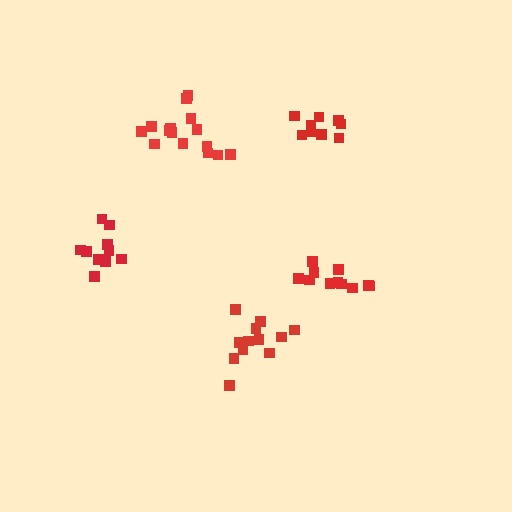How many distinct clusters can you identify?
There are 5 distinct clusters.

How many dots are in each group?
Group 1: 12 dots, Group 2: 10 dots, Group 3: 11 dots, Group 4: 15 dots, Group 5: 9 dots (57 total).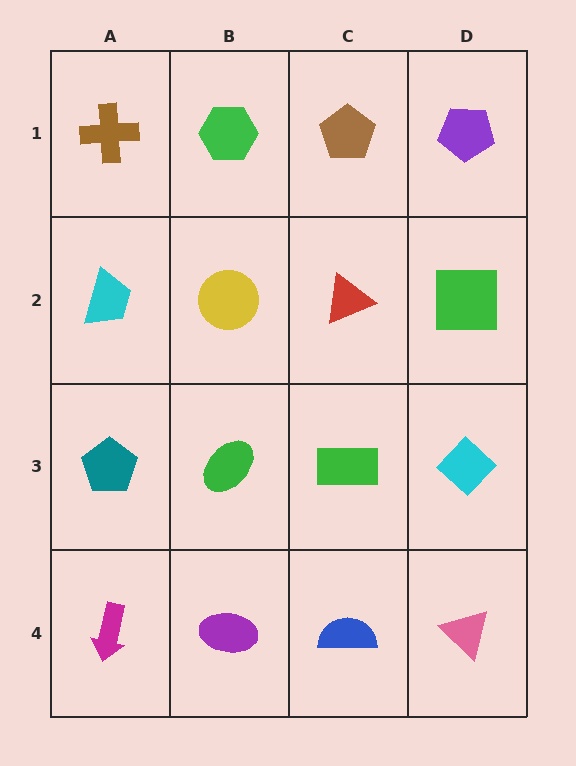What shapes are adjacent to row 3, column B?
A yellow circle (row 2, column B), a purple ellipse (row 4, column B), a teal pentagon (row 3, column A), a green rectangle (row 3, column C).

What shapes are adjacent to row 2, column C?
A brown pentagon (row 1, column C), a green rectangle (row 3, column C), a yellow circle (row 2, column B), a green square (row 2, column D).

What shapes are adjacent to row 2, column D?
A purple pentagon (row 1, column D), a cyan diamond (row 3, column D), a red triangle (row 2, column C).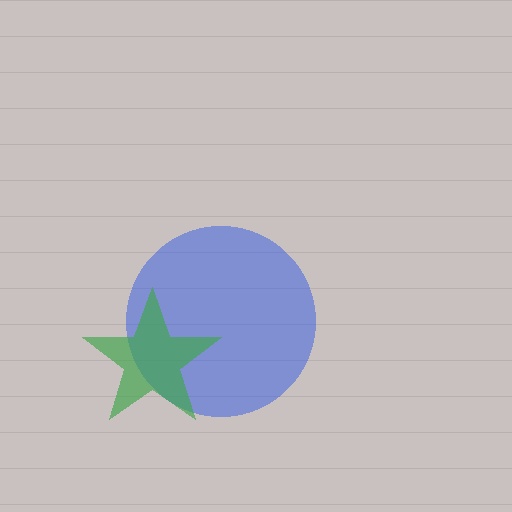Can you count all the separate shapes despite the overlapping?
Yes, there are 2 separate shapes.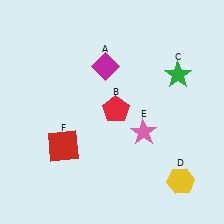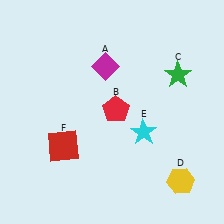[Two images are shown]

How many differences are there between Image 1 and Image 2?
There is 1 difference between the two images.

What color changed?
The star (E) changed from pink in Image 1 to cyan in Image 2.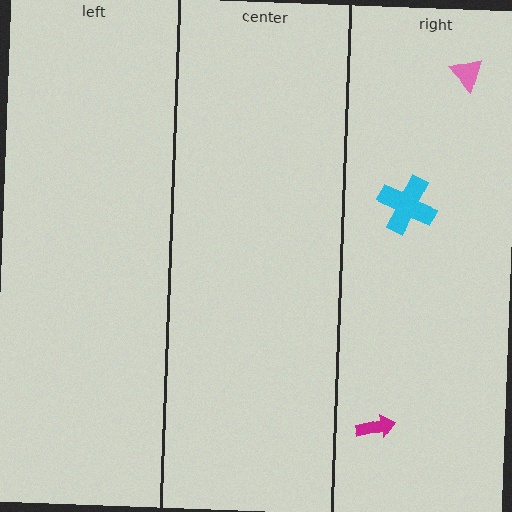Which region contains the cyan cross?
The right region.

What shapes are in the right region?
The magenta arrow, the pink triangle, the cyan cross.